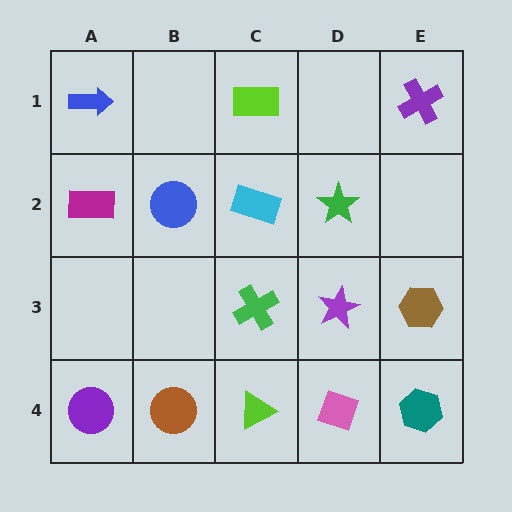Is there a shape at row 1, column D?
No, that cell is empty.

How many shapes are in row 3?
3 shapes.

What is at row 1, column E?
A purple cross.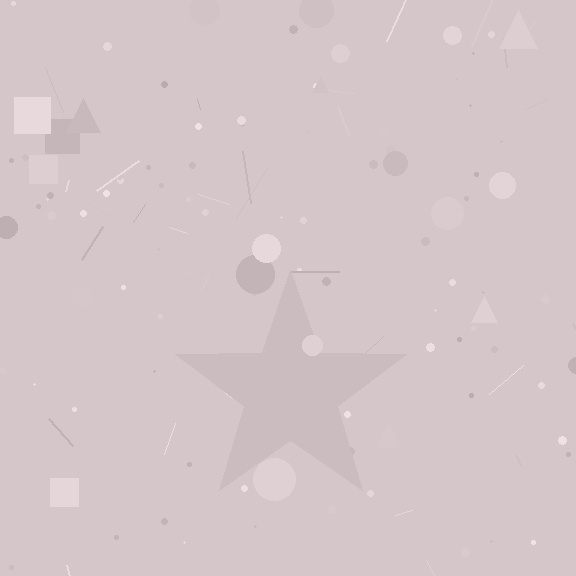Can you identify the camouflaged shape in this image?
The camouflaged shape is a star.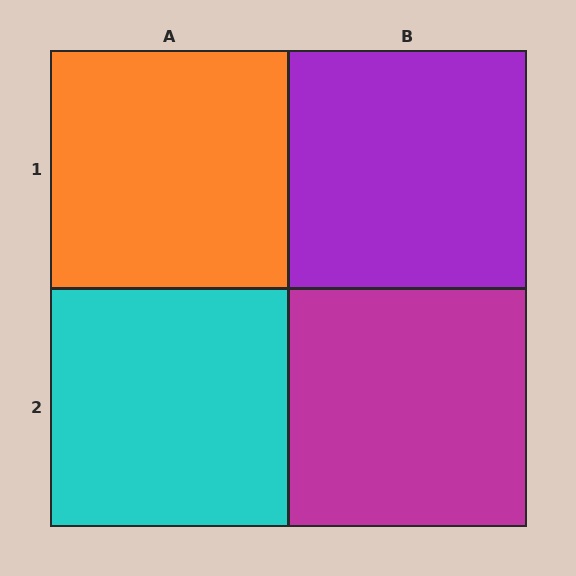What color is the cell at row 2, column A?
Cyan.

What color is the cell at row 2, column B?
Magenta.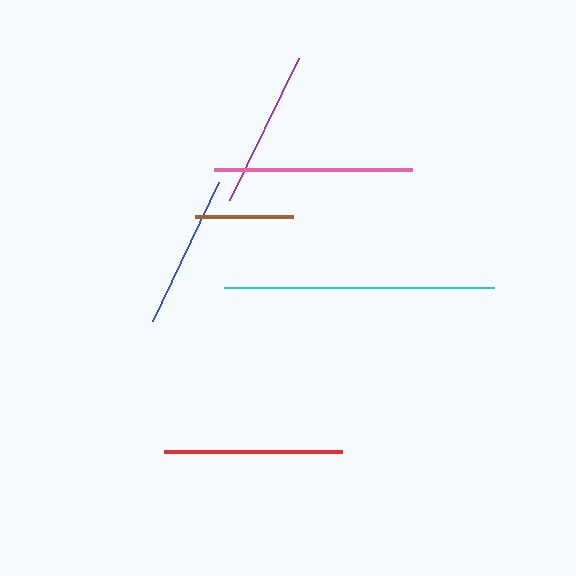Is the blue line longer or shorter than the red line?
The red line is longer than the blue line.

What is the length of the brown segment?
The brown segment is approximately 98 pixels long.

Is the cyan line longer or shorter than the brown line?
The cyan line is longer than the brown line.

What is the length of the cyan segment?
The cyan segment is approximately 270 pixels long.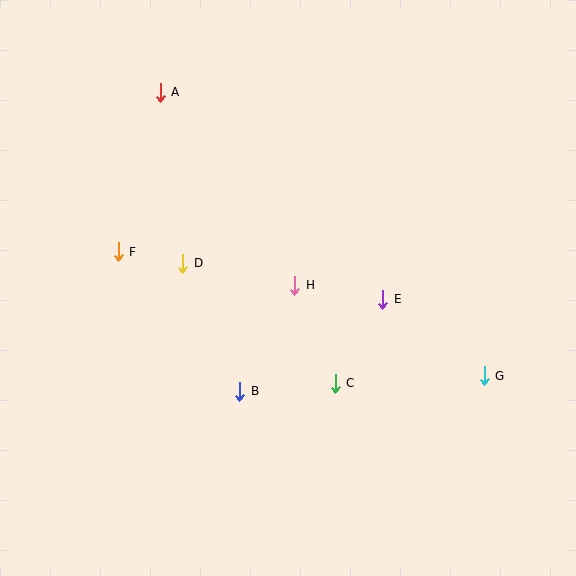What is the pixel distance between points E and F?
The distance between E and F is 269 pixels.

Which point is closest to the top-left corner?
Point A is closest to the top-left corner.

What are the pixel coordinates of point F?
Point F is at (118, 252).